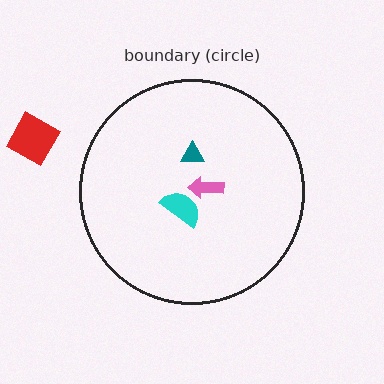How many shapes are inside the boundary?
3 inside, 1 outside.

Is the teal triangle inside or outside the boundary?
Inside.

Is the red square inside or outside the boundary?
Outside.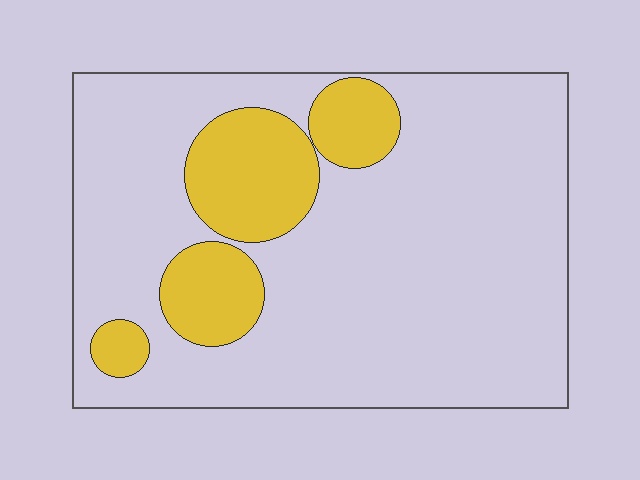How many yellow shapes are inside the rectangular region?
4.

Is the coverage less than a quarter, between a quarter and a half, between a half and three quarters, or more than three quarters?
Less than a quarter.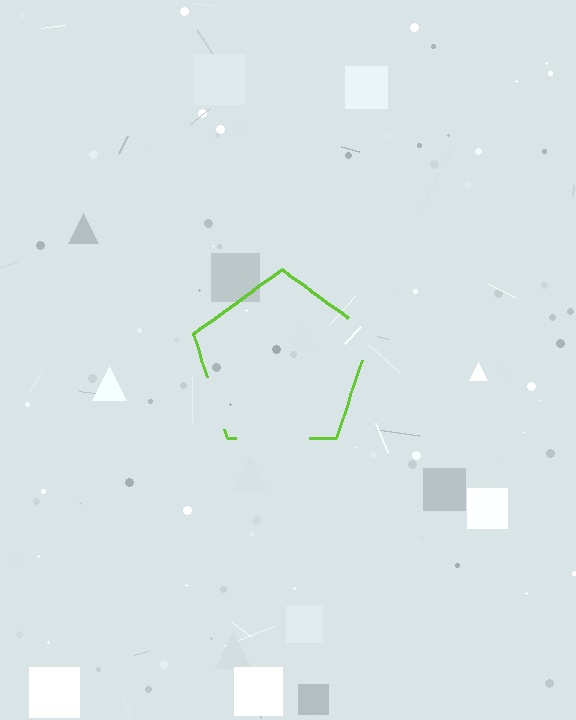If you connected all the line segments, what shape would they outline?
They would outline a pentagon.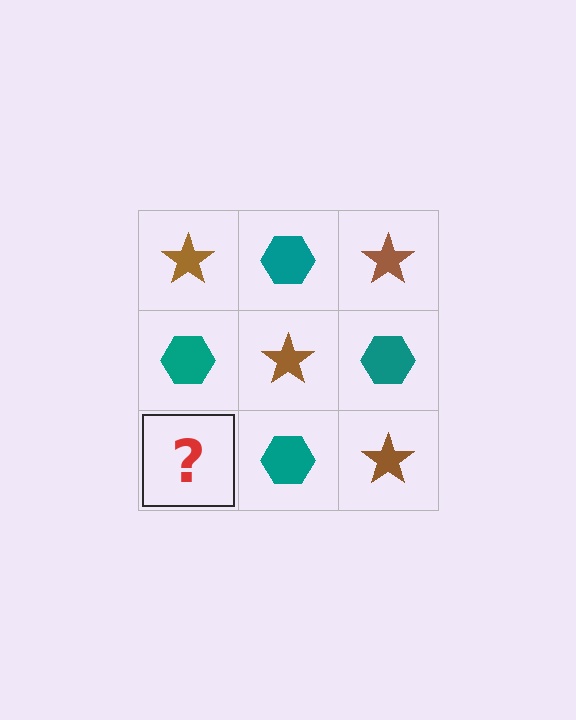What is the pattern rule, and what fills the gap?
The rule is that it alternates brown star and teal hexagon in a checkerboard pattern. The gap should be filled with a brown star.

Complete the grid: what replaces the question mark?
The question mark should be replaced with a brown star.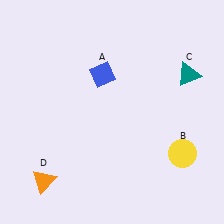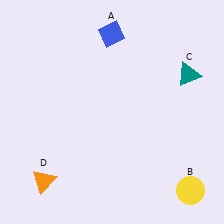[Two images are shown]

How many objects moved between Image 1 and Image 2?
2 objects moved between the two images.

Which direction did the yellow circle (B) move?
The yellow circle (B) moved down.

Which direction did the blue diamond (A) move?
The blue diamond (A) moved up.